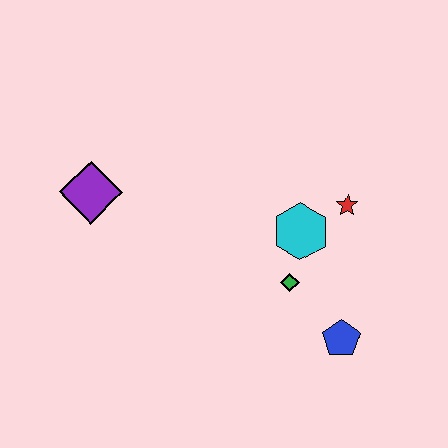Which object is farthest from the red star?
The purple diamond is farthest from the red star.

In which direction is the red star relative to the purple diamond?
The red star is to the right of the purple diamond.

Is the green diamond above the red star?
No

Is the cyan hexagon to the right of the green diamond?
Yes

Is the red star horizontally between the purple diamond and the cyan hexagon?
No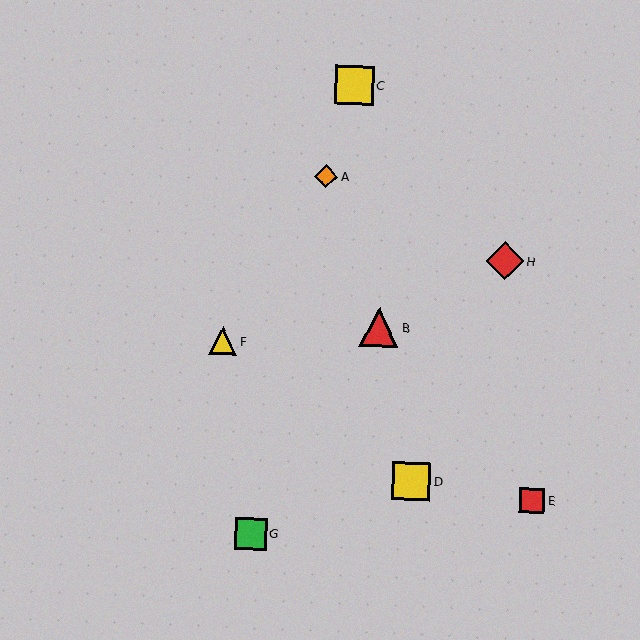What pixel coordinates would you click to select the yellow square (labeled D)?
Click at (411, 481) to select the yellow square D.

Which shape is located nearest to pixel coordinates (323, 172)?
The orange diamond (labeled A) at (326, 176) is nearest to that location.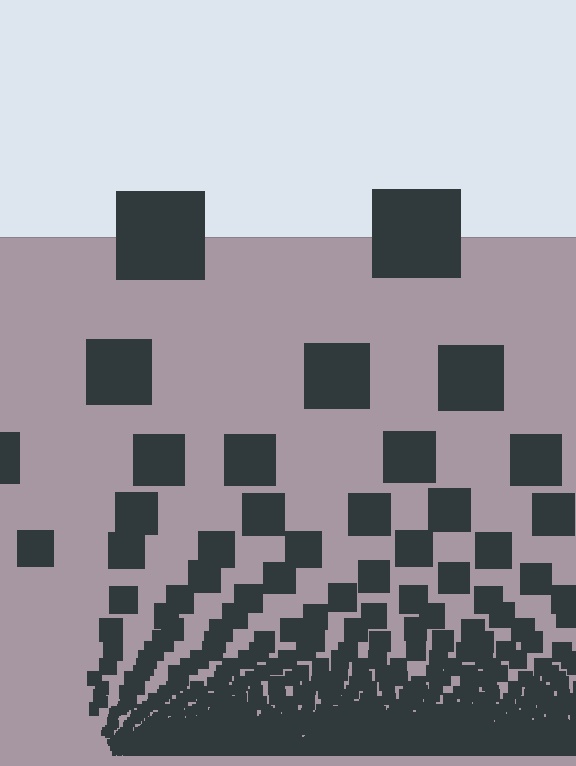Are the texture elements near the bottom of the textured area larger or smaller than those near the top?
Smaller. The gradient is inverted — elements near the bottom are smaller and denser.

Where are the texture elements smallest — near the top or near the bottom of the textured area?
Near the bottom.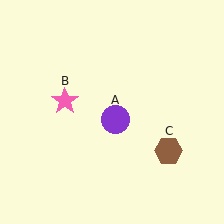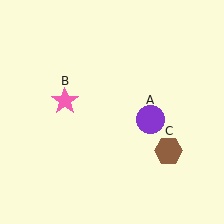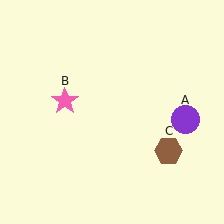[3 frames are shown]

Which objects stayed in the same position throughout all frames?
Pink star (object B) and brown hexagon (object C) remained stationary.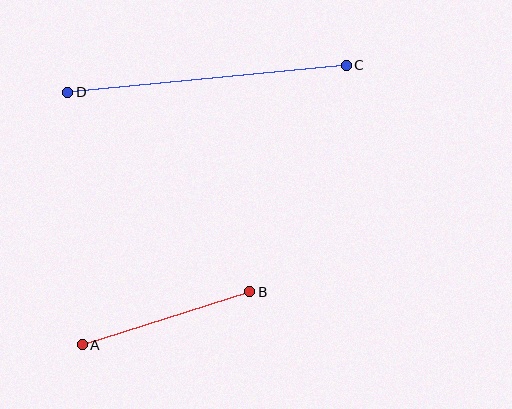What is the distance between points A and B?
The distance is approximately 176 pixels.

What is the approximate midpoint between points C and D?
The midpoint is at approximately (207, 79) pixels.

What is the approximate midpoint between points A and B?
The midpoint is at approximately (166, 318) pixels.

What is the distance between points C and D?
The distance is approximately 280 pixels.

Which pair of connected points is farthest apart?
Points C and D are farthest apart.